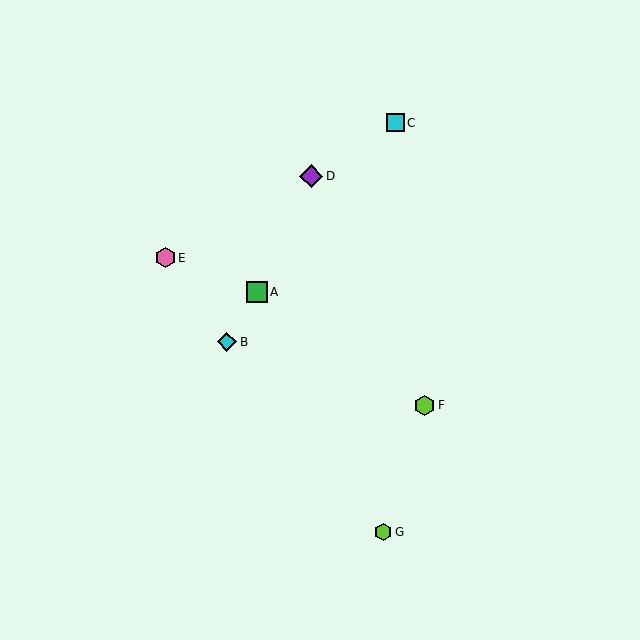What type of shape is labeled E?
Shape E is a pink hexagon.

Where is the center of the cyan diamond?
The center of the cyan diamond is at (227, 342).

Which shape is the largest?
The purple diamond (labeled D) is the largest.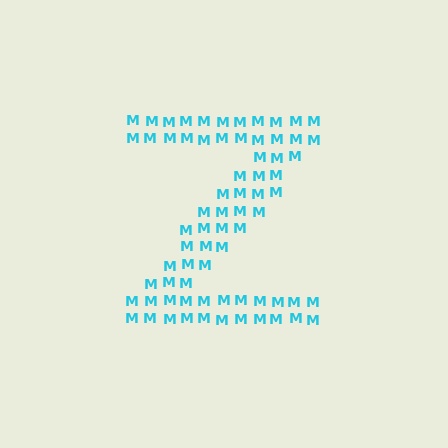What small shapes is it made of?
It is made of small letter M's.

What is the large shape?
The large shape is the letter Z.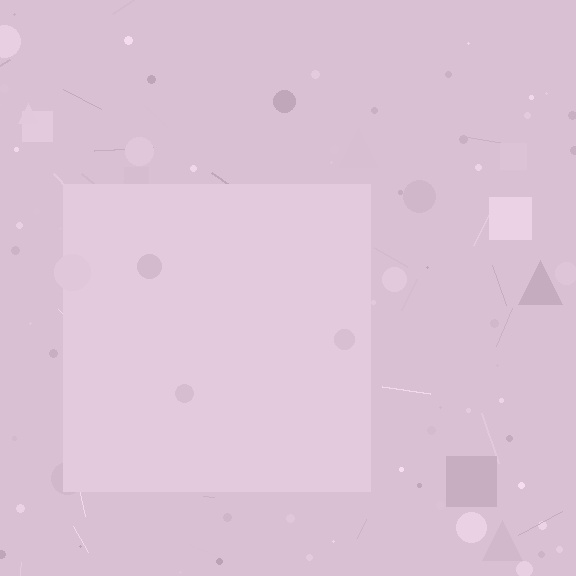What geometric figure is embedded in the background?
A square is embedded in the background.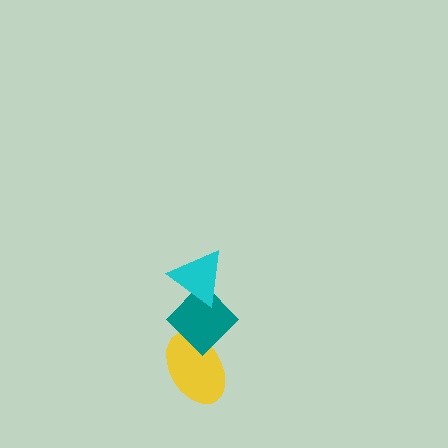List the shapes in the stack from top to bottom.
From top to bottom: the cyan triangle, the teal diamond, the yellow ellipse.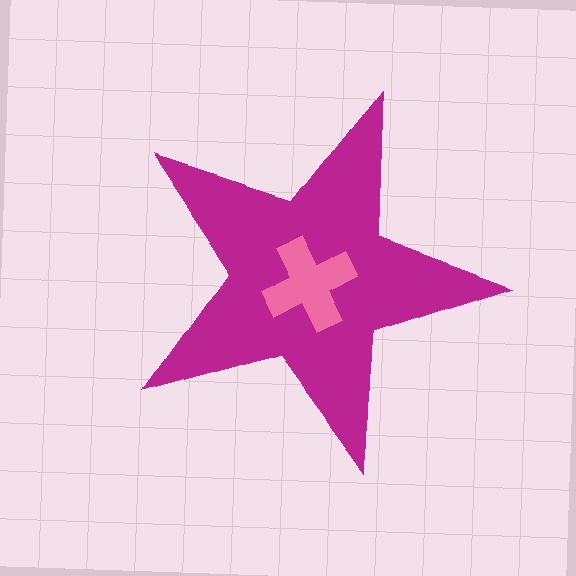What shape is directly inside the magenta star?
The pink cross.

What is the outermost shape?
The magenta star.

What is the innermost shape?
The pink cross.